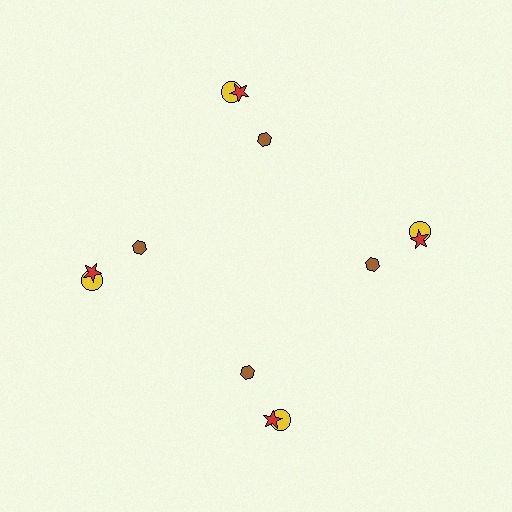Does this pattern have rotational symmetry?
Yes, this pattern has 4-fold rotational symmetry. It looks the same after rotating 90 degrees around the center.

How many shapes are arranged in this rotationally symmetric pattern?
There are 12 shapes, arranged in 4 groups of 3.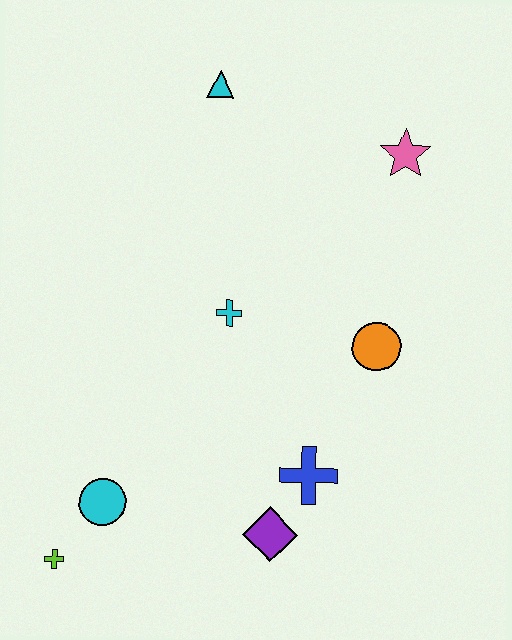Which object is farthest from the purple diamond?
The cyan triangle is farthest from the purple diamond.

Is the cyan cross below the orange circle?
No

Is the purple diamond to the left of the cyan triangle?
No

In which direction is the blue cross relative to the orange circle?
The blue cross is below the orange circle.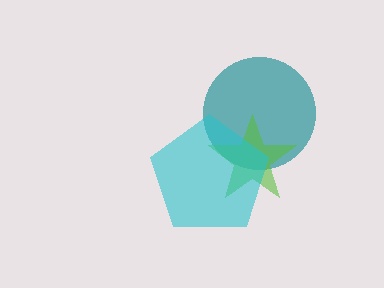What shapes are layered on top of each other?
The layered shapes are: a teal circle, a lime star, a cyan pentagon.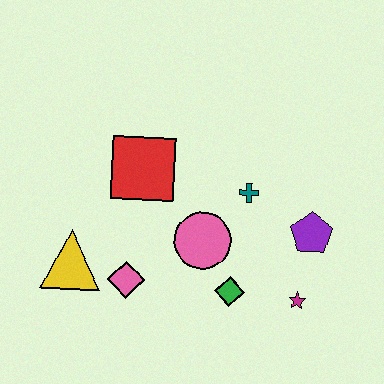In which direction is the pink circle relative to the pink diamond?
The pink circle is to the right of the pink diamond.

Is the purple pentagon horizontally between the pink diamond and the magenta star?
No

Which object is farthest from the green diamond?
The yellow triangle is farthest from the green diamond.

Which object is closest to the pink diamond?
The yellow triangle is closest to the pink diamond.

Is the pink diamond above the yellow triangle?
No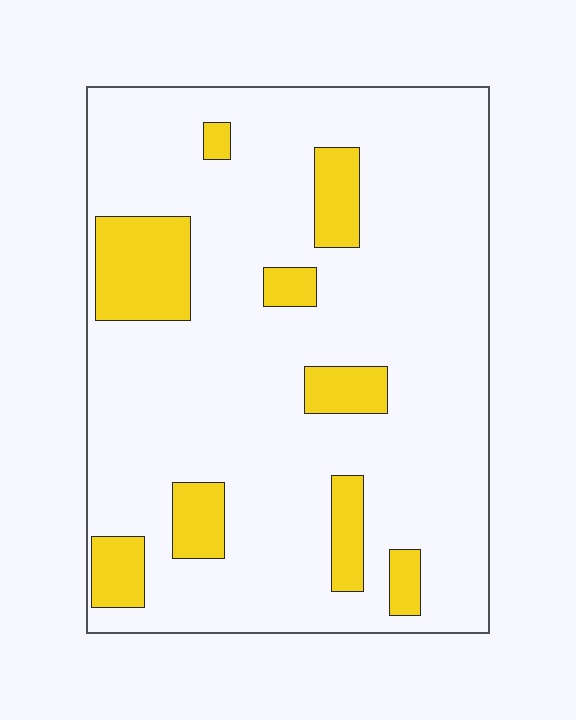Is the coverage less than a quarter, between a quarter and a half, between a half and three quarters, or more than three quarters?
Less than a quarter.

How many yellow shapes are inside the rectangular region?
9.